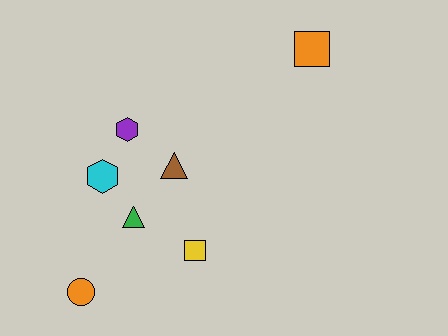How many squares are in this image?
There are 2 squares.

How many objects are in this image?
There are 7 objects.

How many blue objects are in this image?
There are no blue objects.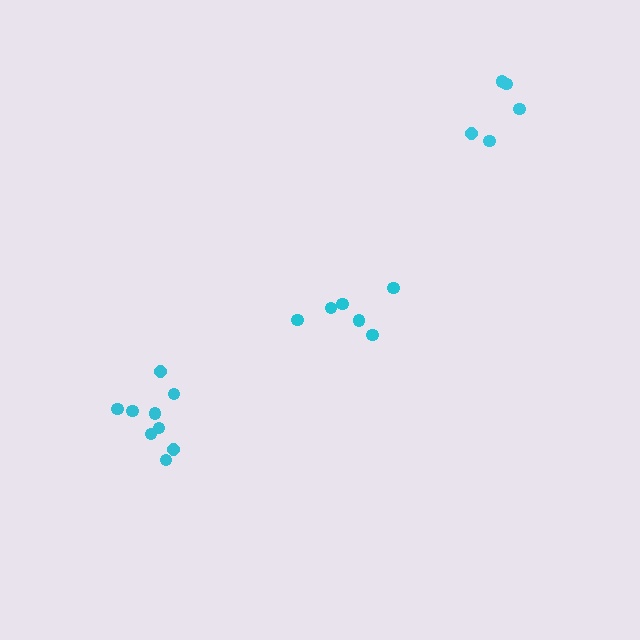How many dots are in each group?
Group 1: 9 dots, Group 2: 5 dots, Group 3: 6 dots (20 total).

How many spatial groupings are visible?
There are 3 spatial groupings.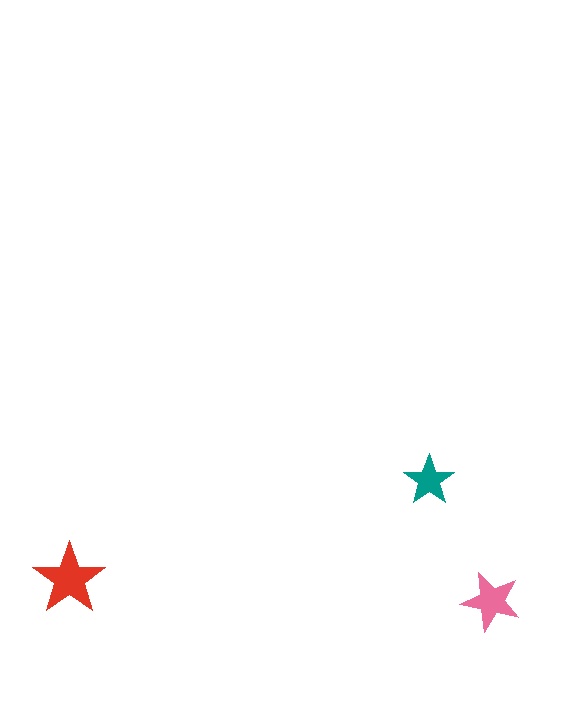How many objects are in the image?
There are 3 objects in the image.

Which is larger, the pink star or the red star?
The red one.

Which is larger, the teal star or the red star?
The red one.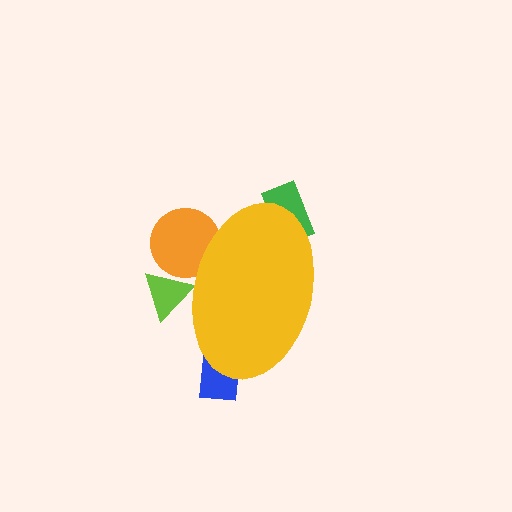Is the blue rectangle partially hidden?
Yes, the blue rectangle is partially hidden behind the yellow ellipse.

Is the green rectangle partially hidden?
Yes, the green rectangle is partially hidden behind the yellow ellipse.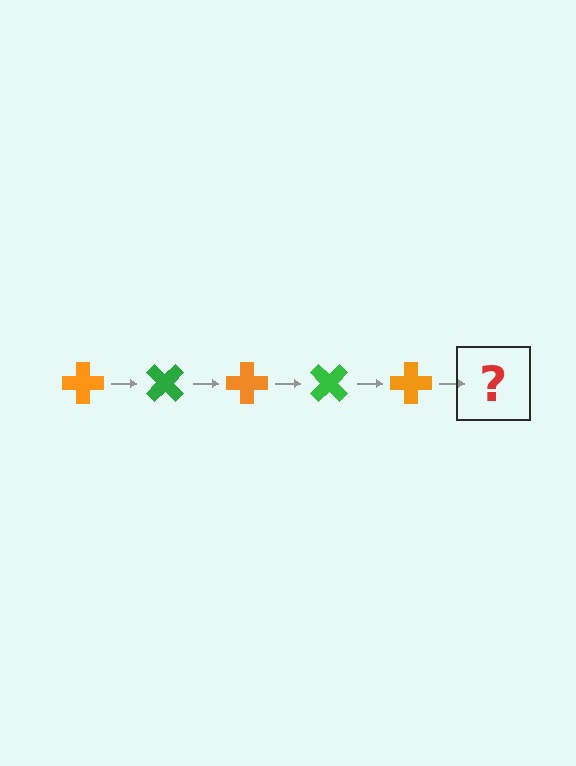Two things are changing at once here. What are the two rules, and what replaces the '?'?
The two rules are that it rotates 45 degrees each step and the color cycles through orange and green. The '?' should be a green cross, rotated 225 degrees from the start.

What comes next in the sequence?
The next element should be a green cross, rotated 225 degrees from the start.